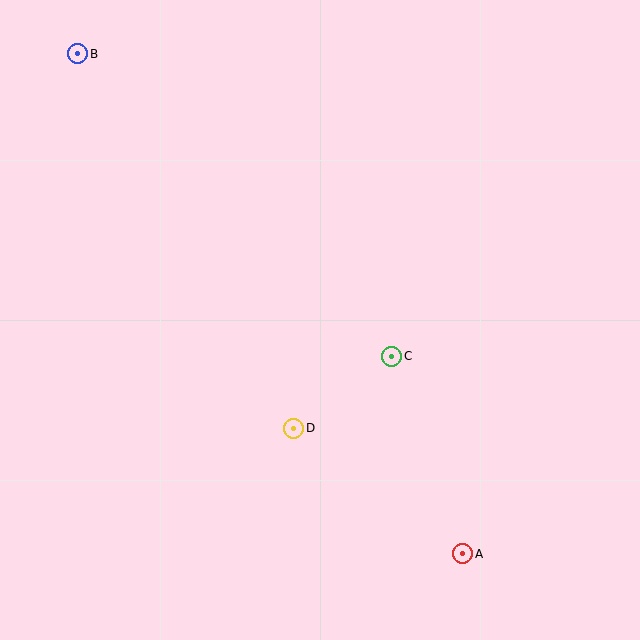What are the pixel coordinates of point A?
Point A is at (463, 554).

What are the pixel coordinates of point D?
Point D is at (294, 428).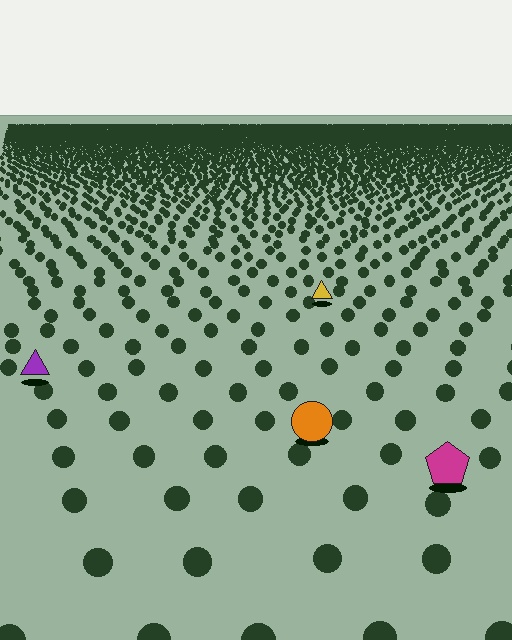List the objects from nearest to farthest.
From nearest to farthest: the magenta pentagon, the orange circle, the purple triangle, the yellow triangle.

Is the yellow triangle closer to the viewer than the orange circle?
No. The orange circle is closer — you can tell from the texture gradient: the ground texture is coarser near it.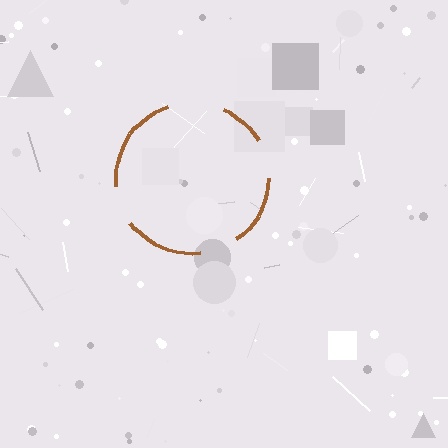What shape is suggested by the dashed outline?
The dashed outline suggests a circle.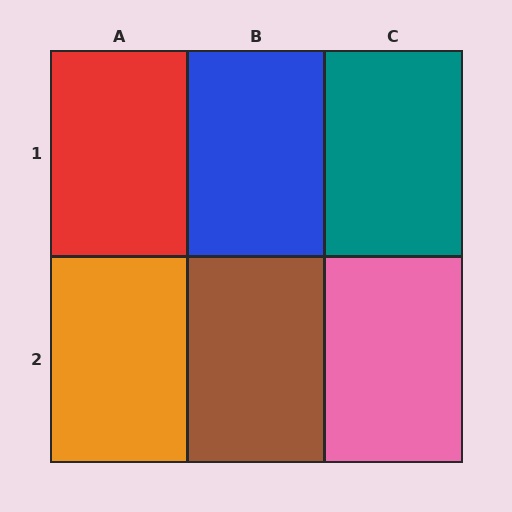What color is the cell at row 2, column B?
Brown.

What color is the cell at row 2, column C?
Pink.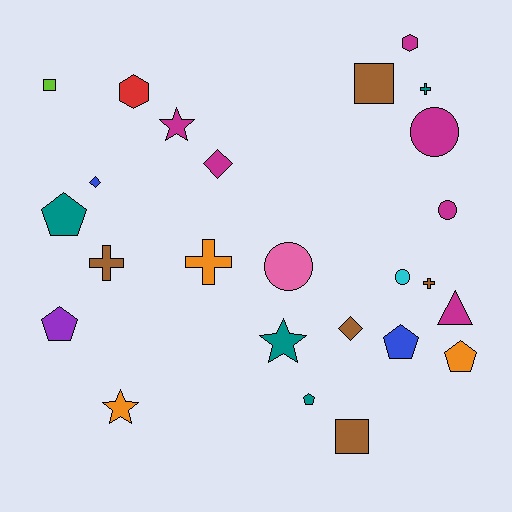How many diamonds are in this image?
There are 3 diamonds.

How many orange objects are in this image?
There are 3 orange objects.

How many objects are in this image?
There are 25 objects.